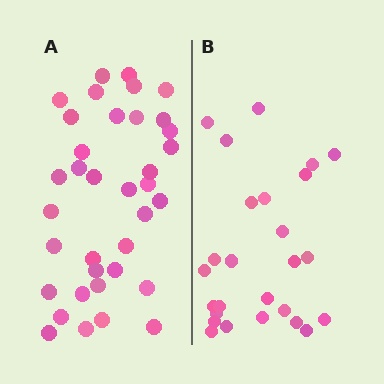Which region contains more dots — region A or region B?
Region A (the left region) has more dots.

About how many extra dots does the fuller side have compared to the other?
Region A has roughly 10 or so more dots than region B.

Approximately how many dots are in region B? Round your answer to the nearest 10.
About 30 dots. (The exact count is 26, which rounds to 30.)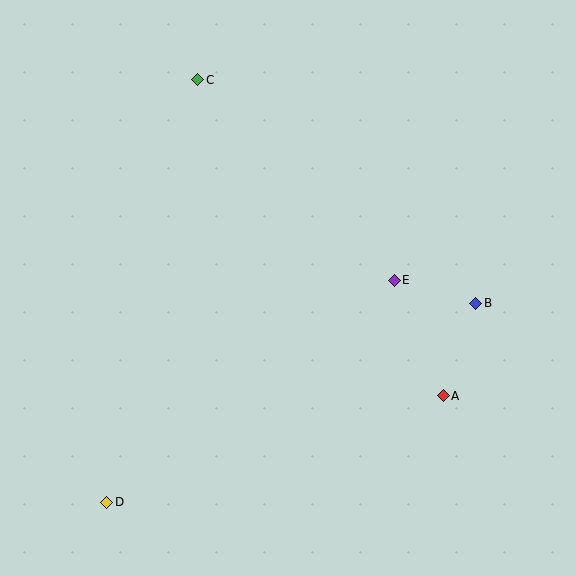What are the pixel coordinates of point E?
Point E is at (394, 280).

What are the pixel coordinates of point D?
Point D is at (107, 502).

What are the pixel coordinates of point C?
Point C is at (198, 80).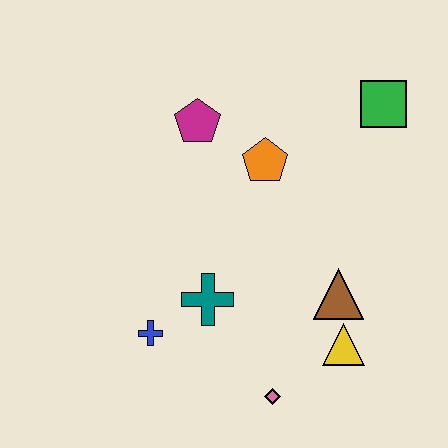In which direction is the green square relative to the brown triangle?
The green square is above the brown triangle.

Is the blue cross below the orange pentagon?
Yes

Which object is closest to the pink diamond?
The yellow triangle is closest to the pink diamond.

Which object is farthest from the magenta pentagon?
The pink diamond is farthest from the magenta pentagon.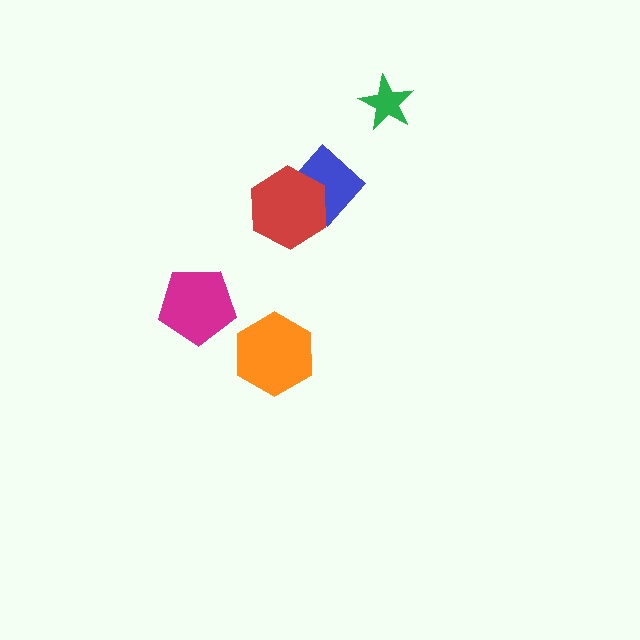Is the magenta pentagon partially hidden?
No, no other shape covers it.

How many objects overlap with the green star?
0 objects overlap with the green star.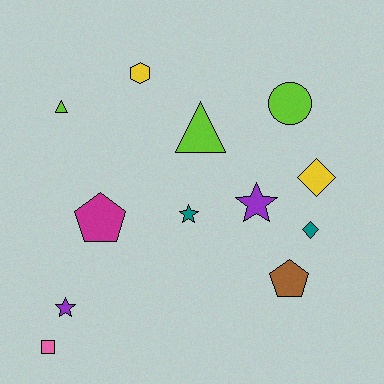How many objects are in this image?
There are 12 objects.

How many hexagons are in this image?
There is 1 hexagon.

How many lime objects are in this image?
There are 3 lime objects.